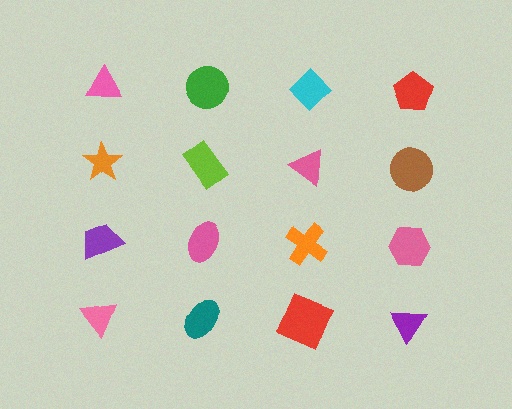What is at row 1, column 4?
A red pentagon.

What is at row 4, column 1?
A pink triangle.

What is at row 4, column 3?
A red square.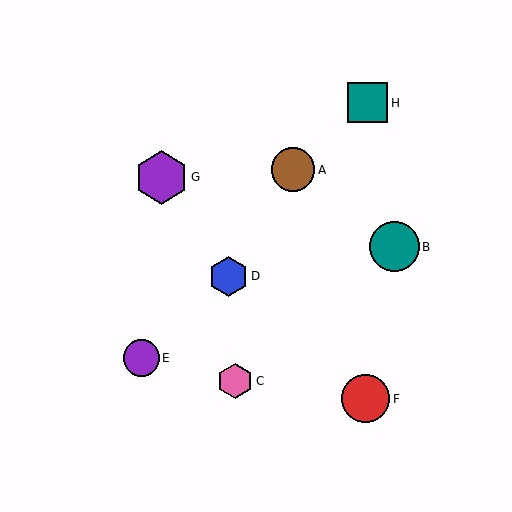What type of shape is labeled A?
Shape A is a brown circle.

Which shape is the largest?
The purple hexagon (labeled G) is the largest.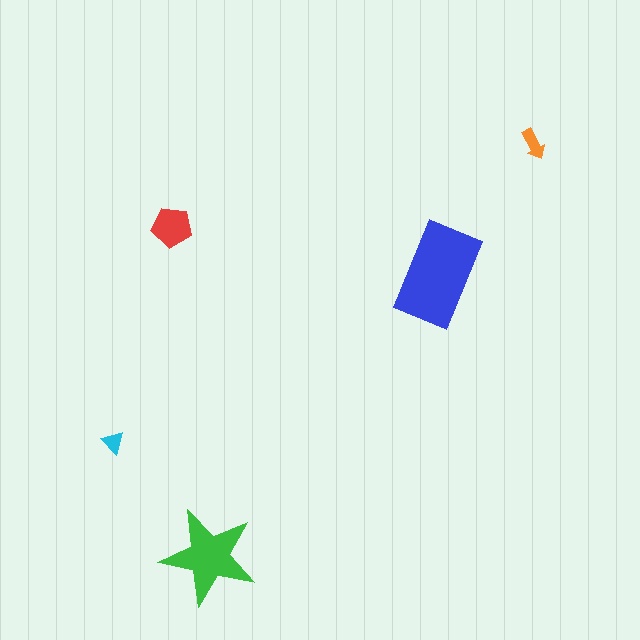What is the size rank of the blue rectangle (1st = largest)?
1st.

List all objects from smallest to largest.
The cyan triangle, the orange arrow, the red pentagon, the green star, the blue rectangle.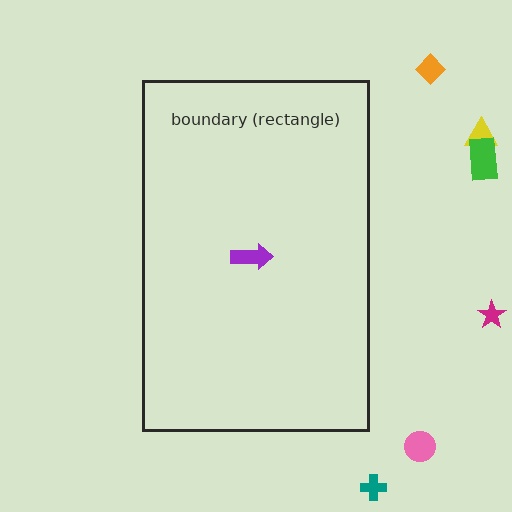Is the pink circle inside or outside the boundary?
Outside.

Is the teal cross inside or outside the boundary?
Outside.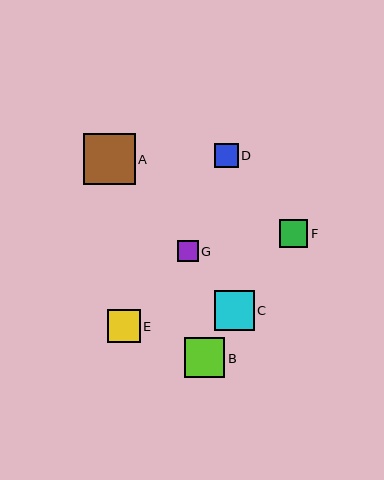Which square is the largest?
Square A is the largest with a size of approximately 52 pixels.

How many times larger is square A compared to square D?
Square A is approximately 2.2 times the size of square D.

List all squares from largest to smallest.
From largest to smallest: A, C, B, E, F, D, G.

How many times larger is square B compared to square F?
Square B is approximately 1.4 times the size of square F.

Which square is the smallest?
Square G is the smallest with a size of approximately 21 pixels.